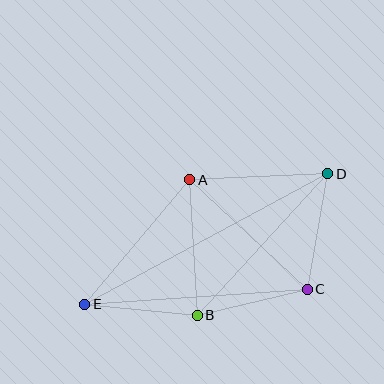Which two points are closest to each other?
Points B and E are closest to each other.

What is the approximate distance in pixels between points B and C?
The distance between B and C is approximately 113 pixels.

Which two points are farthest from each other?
Points D and E are farthest from each other.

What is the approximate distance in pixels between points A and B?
The distance between A and B is approximately 135 pixels.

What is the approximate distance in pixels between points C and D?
The distance between C and D is approximately 117 pixels.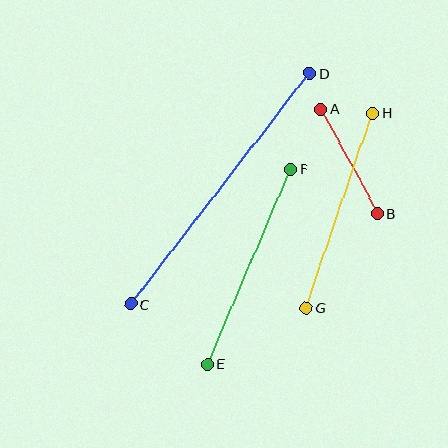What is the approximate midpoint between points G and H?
The midpoint is at approximately (340, 210) pixels.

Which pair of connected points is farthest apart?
Points C and D are farthest apart.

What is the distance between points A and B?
The distance is approximately 118 pixels.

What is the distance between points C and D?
The distance is approximately 292 pixels.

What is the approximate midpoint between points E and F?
The midpoint is at approximately (249, 267) pixels.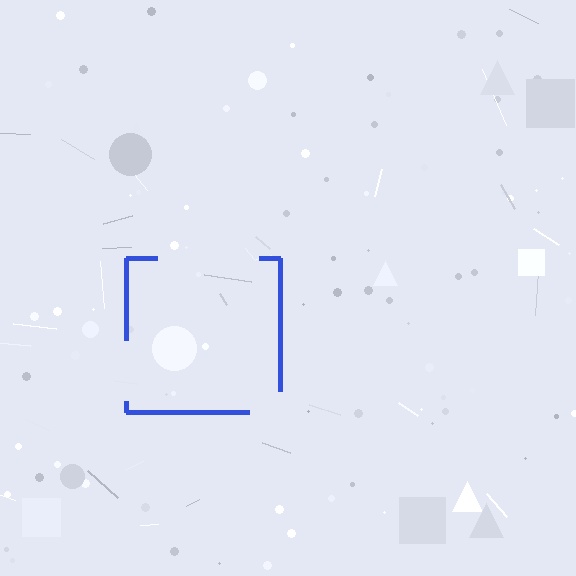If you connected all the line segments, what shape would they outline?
They would outline a square.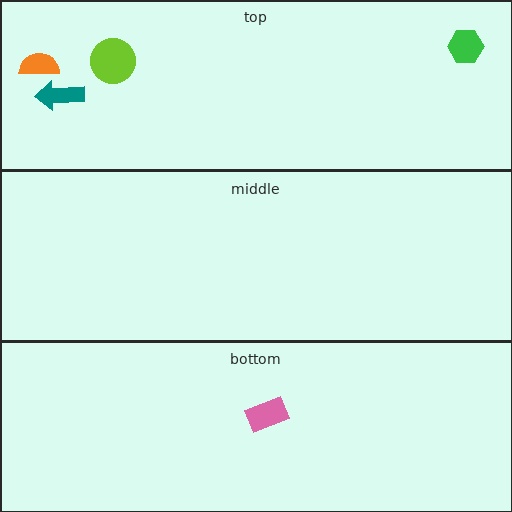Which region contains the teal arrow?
The top region.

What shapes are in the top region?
The teal arrow, the green hexagon, the orange semicircle, the lime circle.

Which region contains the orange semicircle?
The top region.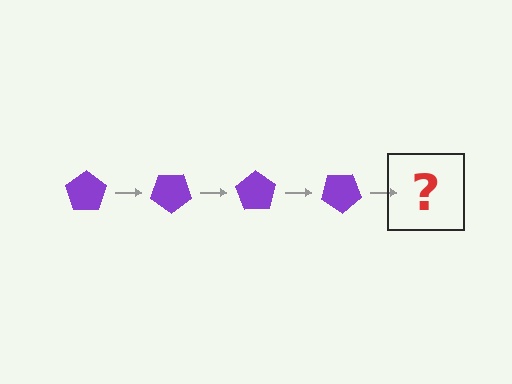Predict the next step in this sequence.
The next step is a purple pentagon rotated 140 degrees.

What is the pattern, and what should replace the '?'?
The pattern is that the pentagon rotates 35 degrees each step. The '?' should be a purple pentagon rotated 140 degrees.